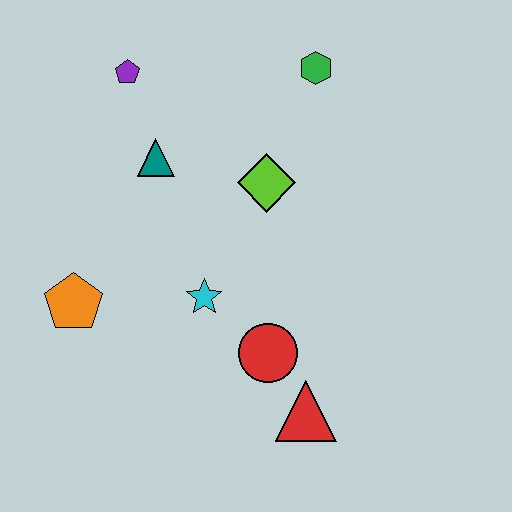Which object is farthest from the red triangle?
The purple pentagon is farthest from the red triangle.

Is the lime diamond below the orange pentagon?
No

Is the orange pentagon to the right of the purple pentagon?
No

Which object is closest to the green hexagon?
The lime diamond is closest to the green hexagon.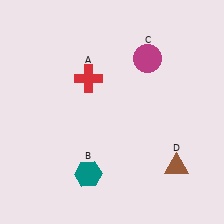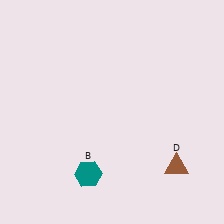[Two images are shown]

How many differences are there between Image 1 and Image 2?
There are 2 differences between the two images.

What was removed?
The magenta circle (C), the red cross (A) were removed in Image 2.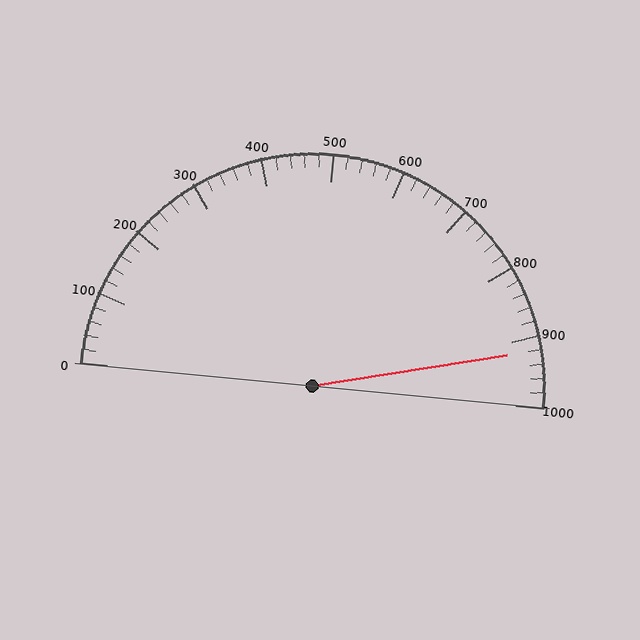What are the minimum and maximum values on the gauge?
The gauge ranges from 0 to 1000.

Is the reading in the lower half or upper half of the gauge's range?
The reading is in the upper half of the range (0 to 1000).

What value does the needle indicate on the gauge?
The needle indicates approximately 920.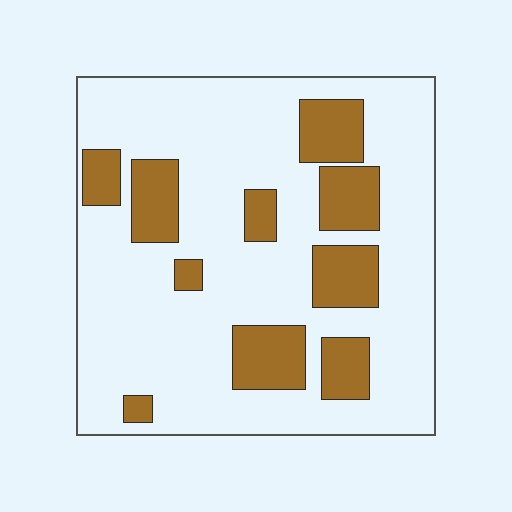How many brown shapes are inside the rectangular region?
10.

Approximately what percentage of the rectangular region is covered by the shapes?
Approximately 25%.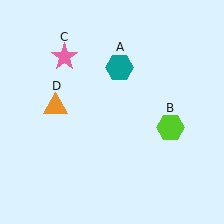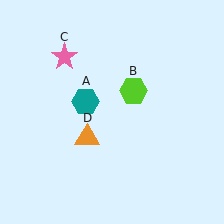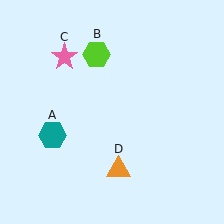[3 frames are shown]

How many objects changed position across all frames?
3 objects changed position: teal hexagon (object A), lime hexagon (object B), orange triangle (object D).